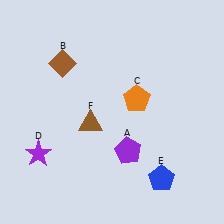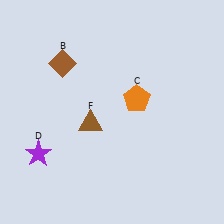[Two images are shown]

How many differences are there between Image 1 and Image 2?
There are 2 differences between the two images.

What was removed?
The purple pentagon (A), the blue pentagon (E) were removed in Image 2.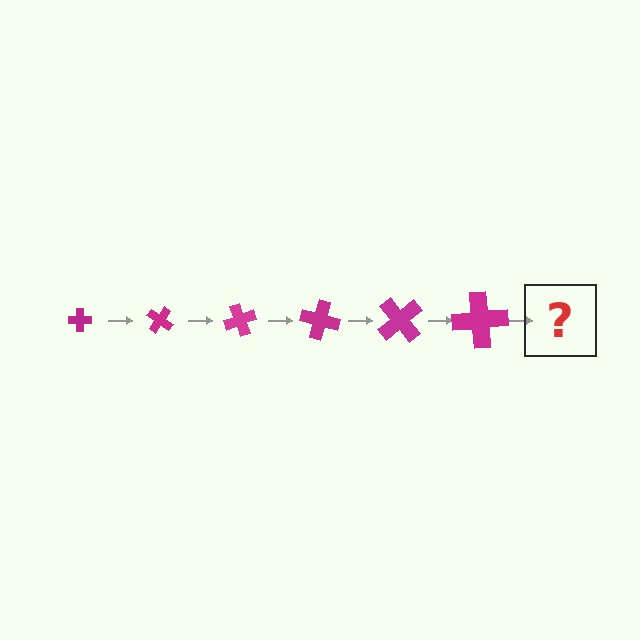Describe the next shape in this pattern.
It should be a cross, larger than the previous one and rotated 210 degrees from the start.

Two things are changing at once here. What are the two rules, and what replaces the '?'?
The two rules are that the cross grows larger each step and it rotates 35 degrees each step. The '?' should be a cross, larger than the previous one and rotated 210 degrees from the start.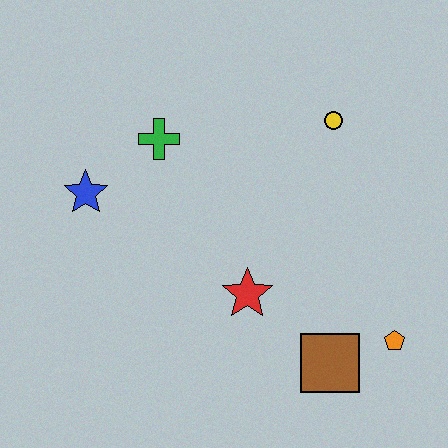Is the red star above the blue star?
No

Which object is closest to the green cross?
The blue star is closest to the green cross.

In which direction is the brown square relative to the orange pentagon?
The brown square is to the left of the orange pentagon.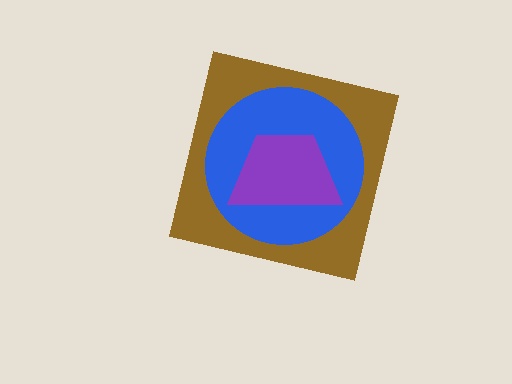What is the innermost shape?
The purple trapezoid.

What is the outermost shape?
The brown square.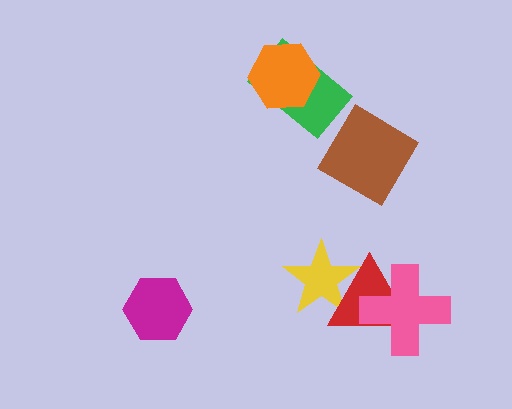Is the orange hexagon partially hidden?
No, no other shape covers it.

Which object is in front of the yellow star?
The red triangle is in front of the yellow star.